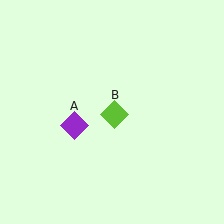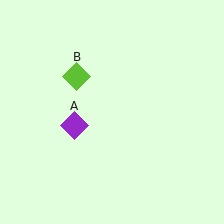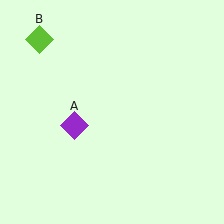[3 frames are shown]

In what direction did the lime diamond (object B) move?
The lime diamond (object B) moved up and to the left.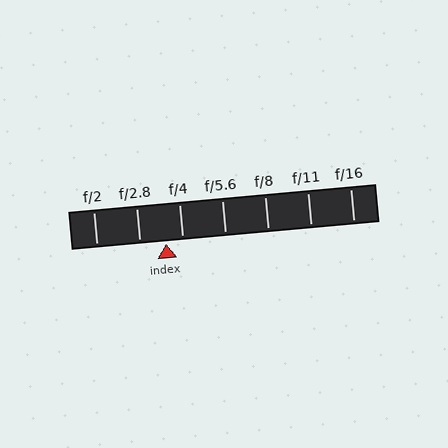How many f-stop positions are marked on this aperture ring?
There are 7 f-stop positions marked.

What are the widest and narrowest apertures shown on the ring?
The widest aperture shown is f/2 and the narrowest is f/16.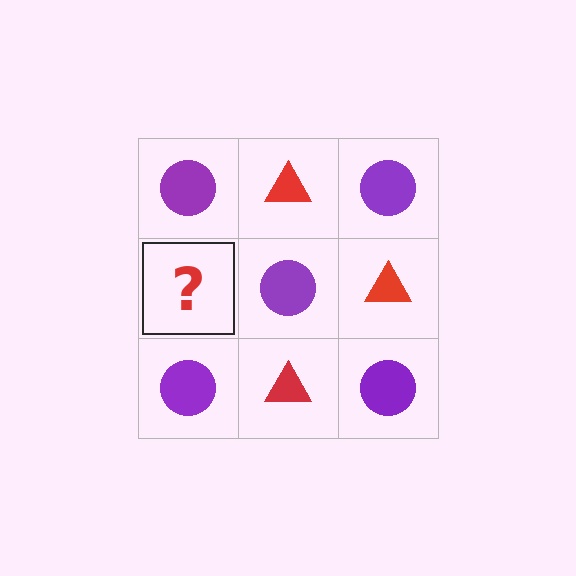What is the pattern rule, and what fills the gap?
The rule is that it alternates purple circle and red triangle in a checkerboard pattern. The gap should be filled with a red triangle.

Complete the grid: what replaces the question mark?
The question mark should be replaced with a red triangle.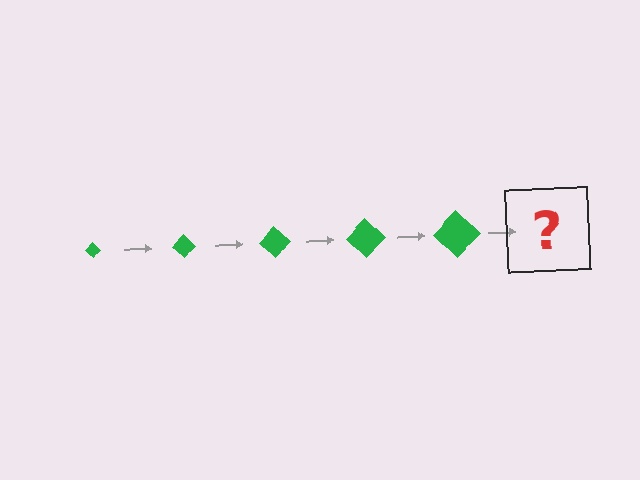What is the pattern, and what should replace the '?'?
The pattern is that the diamond gets progressively larger each step. The '?' should be a green diamond, larger than the previous one.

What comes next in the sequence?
The next element should be a green diamond, larger than the previous one.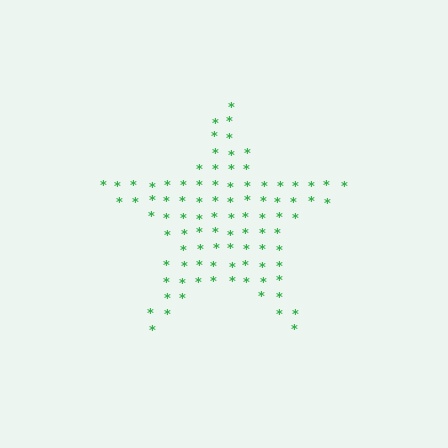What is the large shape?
The large shape is a star.